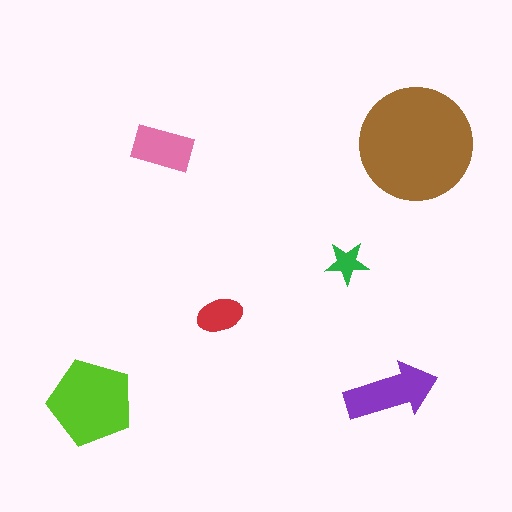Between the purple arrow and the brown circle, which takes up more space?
The brown circle.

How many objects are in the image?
There are 6 objects in the image.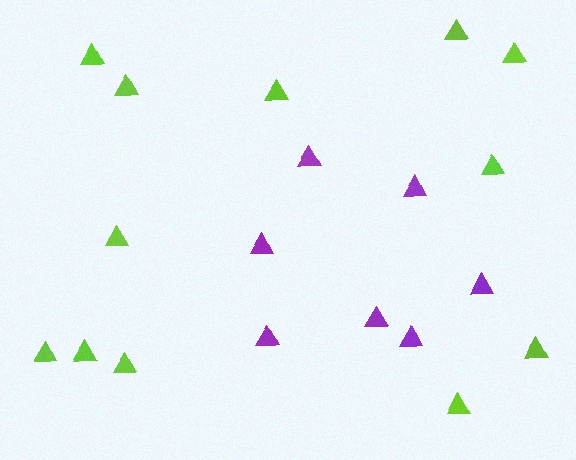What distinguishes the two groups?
There are 2 groups: one group of purple triangles (7) and one group of lime triangles (12).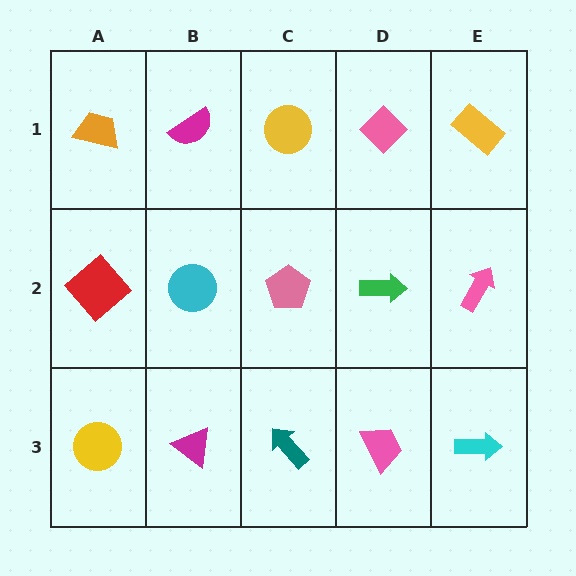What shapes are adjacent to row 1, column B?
A cyan circle (row 2, column B), an orange trapezoid (row 1, column A), a yellow circle (row 1, column C).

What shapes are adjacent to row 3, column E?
A pink arrow (row 2, column E), a pink trapezoid (row 3, column D).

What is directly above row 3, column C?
A pink pentagon.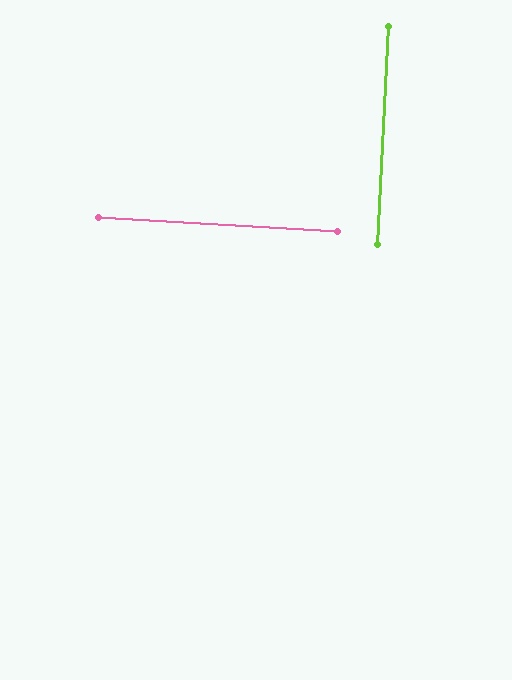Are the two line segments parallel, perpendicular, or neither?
Perpendicular — they meet at approximately 89°.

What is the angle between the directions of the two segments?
Approximately 89 degrees.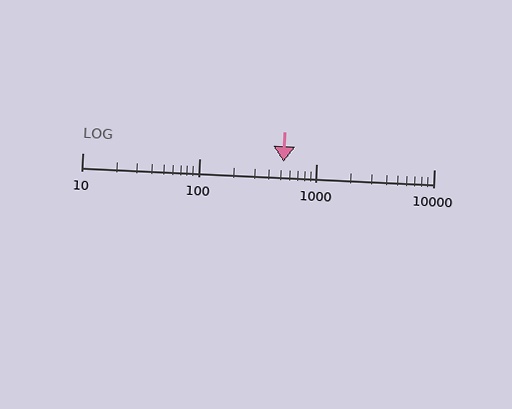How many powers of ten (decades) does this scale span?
The scale spans 3 decades, from 10 to 10000.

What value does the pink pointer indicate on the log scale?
The pointer indicates approximately 520.